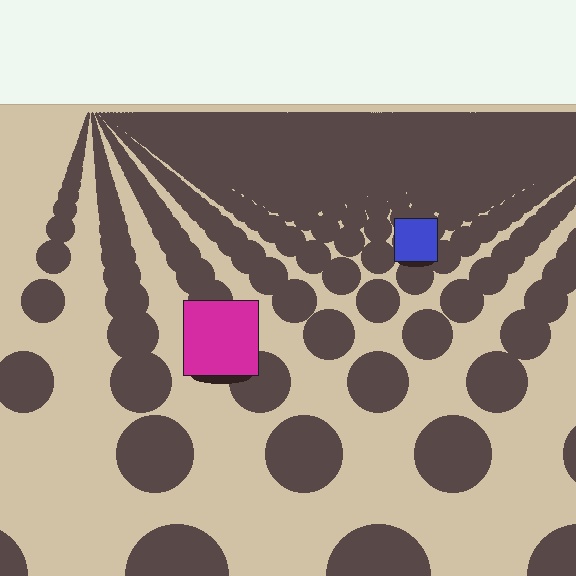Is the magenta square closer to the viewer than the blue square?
Yes. The magenta square is closer — you can tell from the texture gradient: the ground texture is coarser near it.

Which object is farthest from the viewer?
The blue square is farthest from the viewer. It appears smaller and the ground texture around it is denser.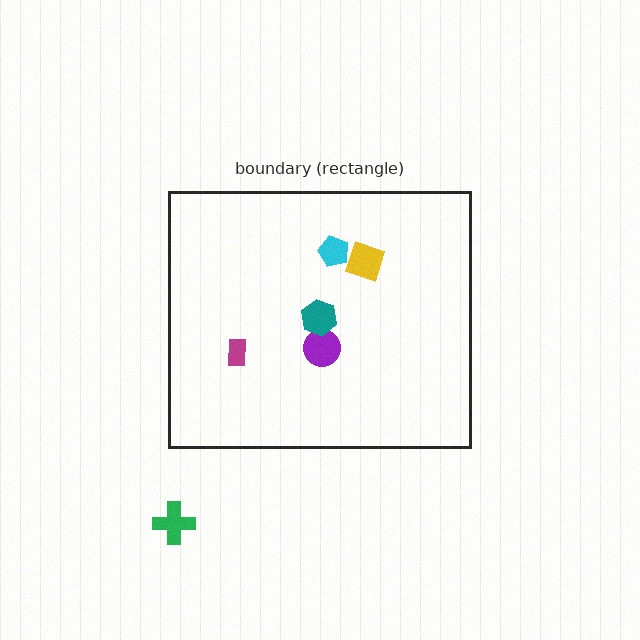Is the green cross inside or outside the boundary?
Outside.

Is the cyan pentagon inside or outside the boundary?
Inside.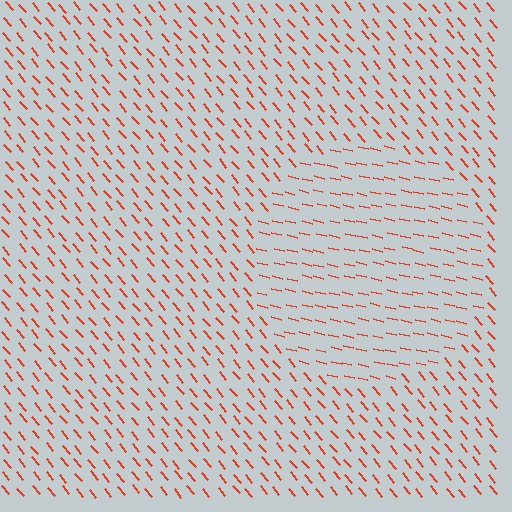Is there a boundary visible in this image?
Yes, there is a texture boundary formed by a change in line orientation.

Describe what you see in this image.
The image is filled with small red line segments. A circle region in the image has lines oriented differently from the surrounding lines, creating a visible texture boundary.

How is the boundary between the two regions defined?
The boundary is defined purely by a change in line orientation (approximately 36 degrees difference). All lines are the same color and thickness.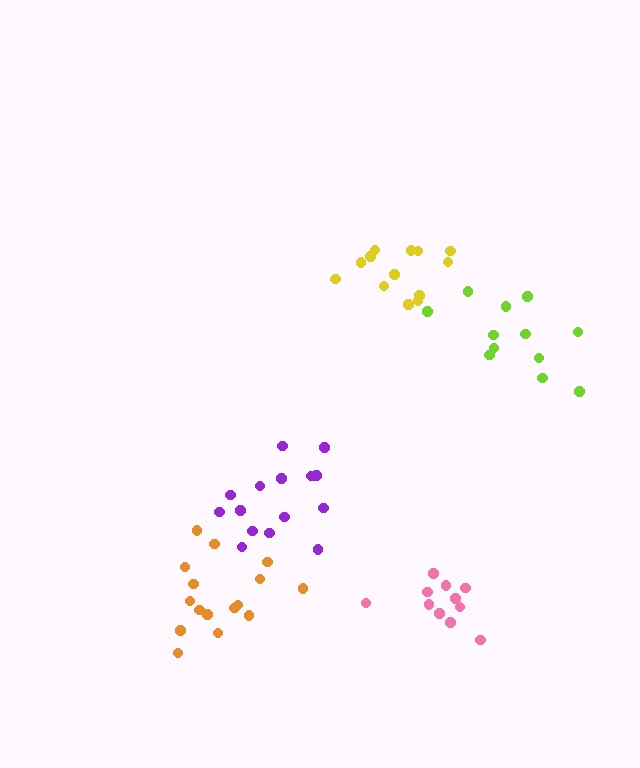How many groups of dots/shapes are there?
There are 5 groups.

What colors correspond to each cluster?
The clusters are colored: lime, purple, orange, yellow, pink.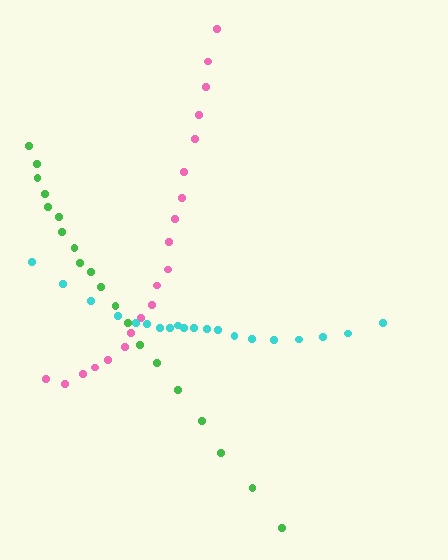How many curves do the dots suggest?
There are 3 distinct paths.